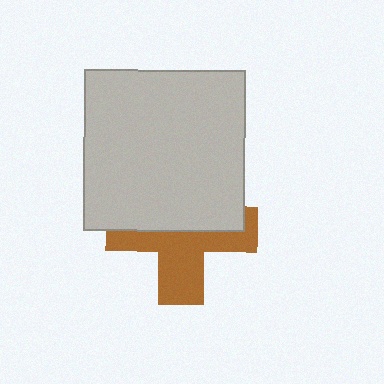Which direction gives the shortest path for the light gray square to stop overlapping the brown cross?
Moving up gives the shortest separation.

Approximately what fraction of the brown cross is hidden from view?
Roughly 51% of the brown cross is hidden behind the light gray square.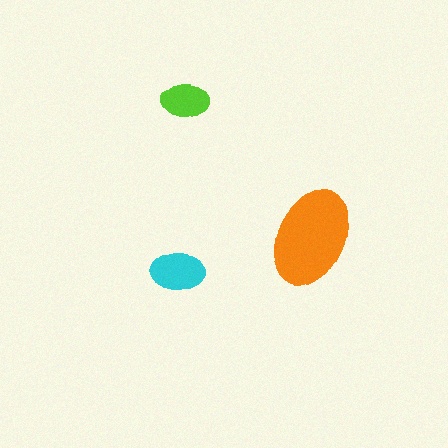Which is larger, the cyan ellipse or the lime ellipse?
The cyan one.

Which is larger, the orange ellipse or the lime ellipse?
The orange one.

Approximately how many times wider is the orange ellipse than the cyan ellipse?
About 2 times wider.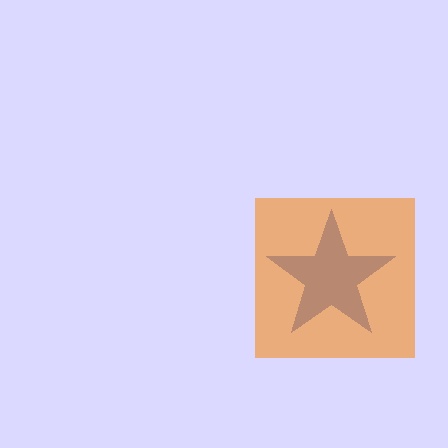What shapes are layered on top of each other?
The layered shapes are: a blue star, an orange square.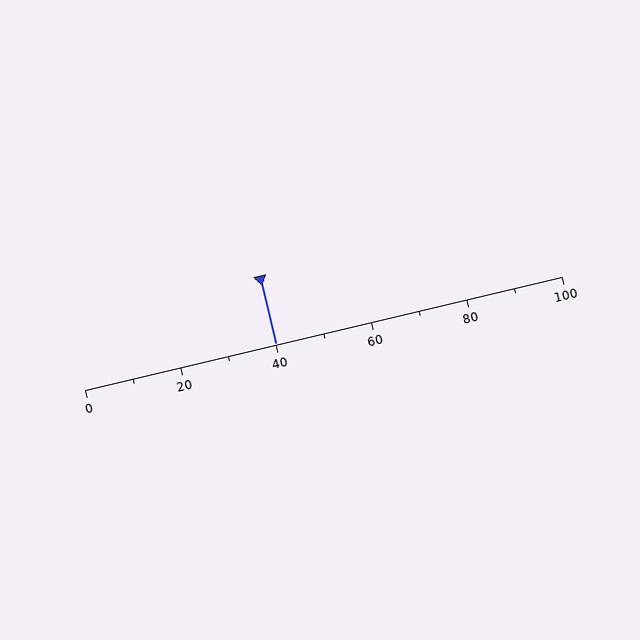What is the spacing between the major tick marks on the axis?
The major ticks are spaced 20 apart.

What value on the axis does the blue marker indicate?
The marker indicates approximately 40.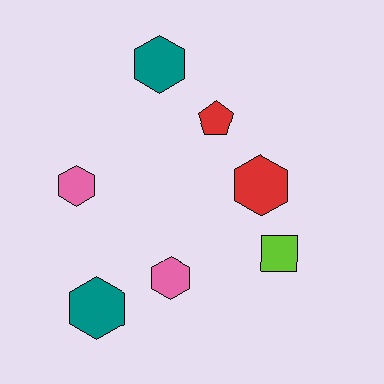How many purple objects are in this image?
There are no purple objects.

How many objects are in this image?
There are 7 objects.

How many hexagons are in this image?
There are 5 hexagons.